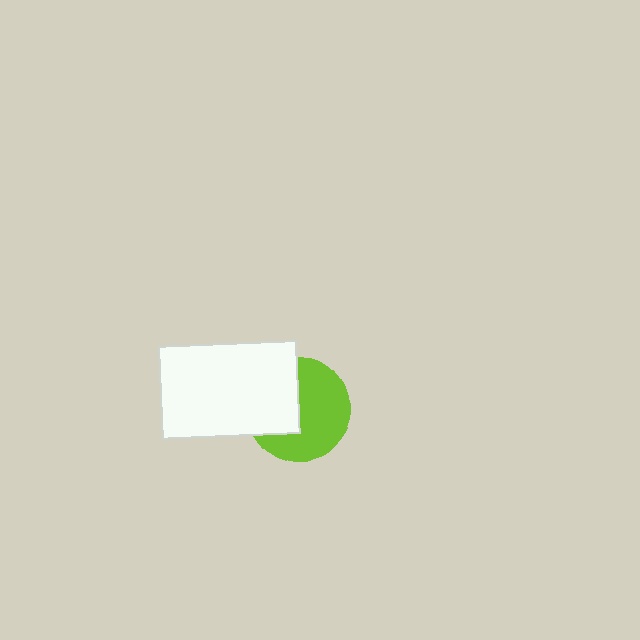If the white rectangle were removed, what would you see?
You would see the complete lime circle.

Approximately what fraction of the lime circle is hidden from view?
Roughly 40% of the lime circle is hidden behind the white rectangle.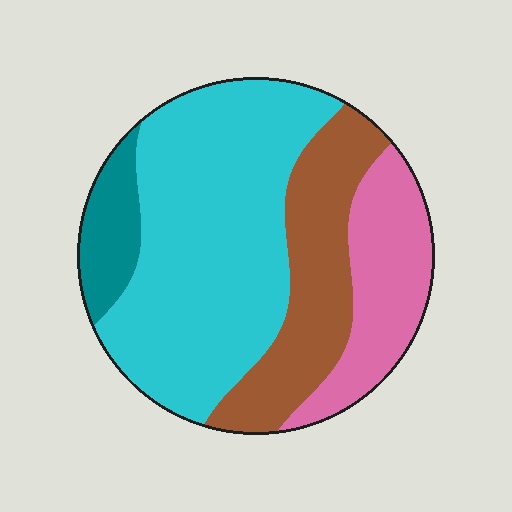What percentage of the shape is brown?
Brown takes up about one quarter (1/4) of the shape.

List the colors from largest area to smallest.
From largest to smallest: cyan, brown, pink, teal.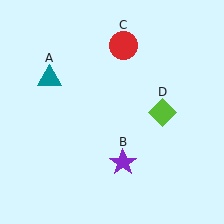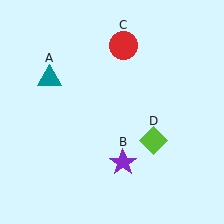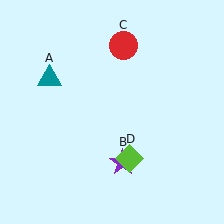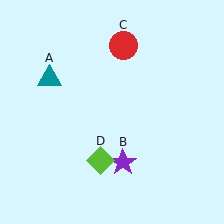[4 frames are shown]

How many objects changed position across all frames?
1 object changed position: lime diamond (object D).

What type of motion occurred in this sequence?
The lime diamond (object D) rotated clockwise around the center of the scene.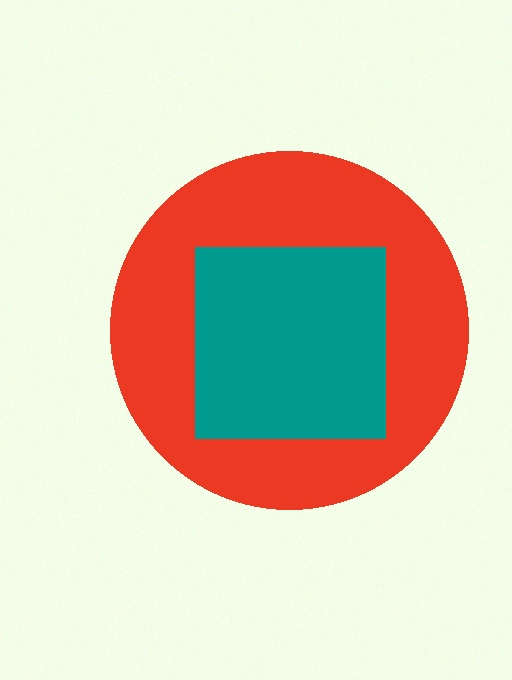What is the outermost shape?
The red circle.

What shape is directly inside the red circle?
The teal square.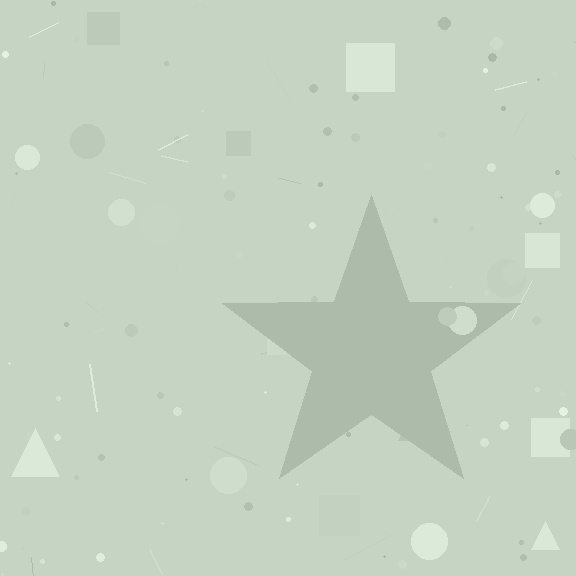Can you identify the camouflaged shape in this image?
The camouflaged shape is a star.